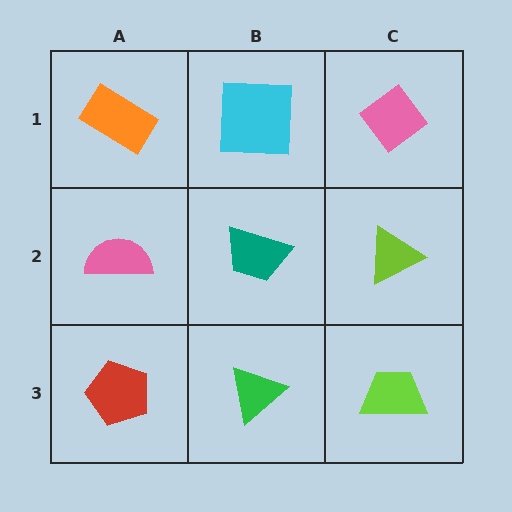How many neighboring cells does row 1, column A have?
2.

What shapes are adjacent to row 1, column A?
A pink semicircle (row 2, column A), a cyan square (row 1, column B).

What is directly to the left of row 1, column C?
A cyan square.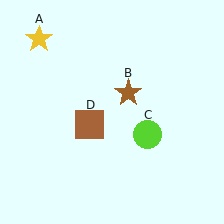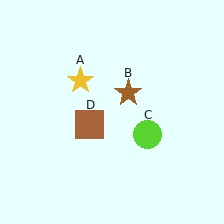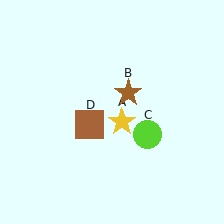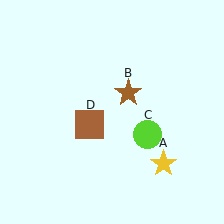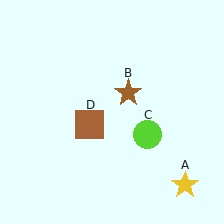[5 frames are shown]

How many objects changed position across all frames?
1 object changed position: yellow star (object A).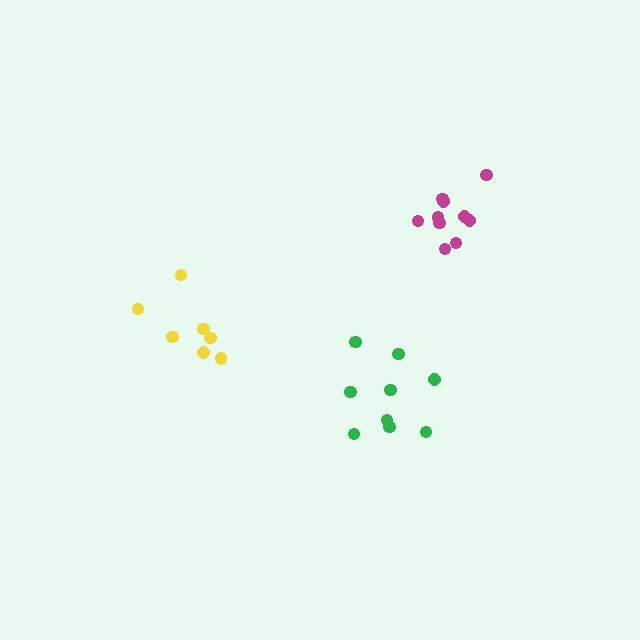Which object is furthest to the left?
The yellow cluster is leftmost.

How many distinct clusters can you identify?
There are 3 distinct clusters.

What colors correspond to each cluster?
The clusters are colored: yellow, green, magenta.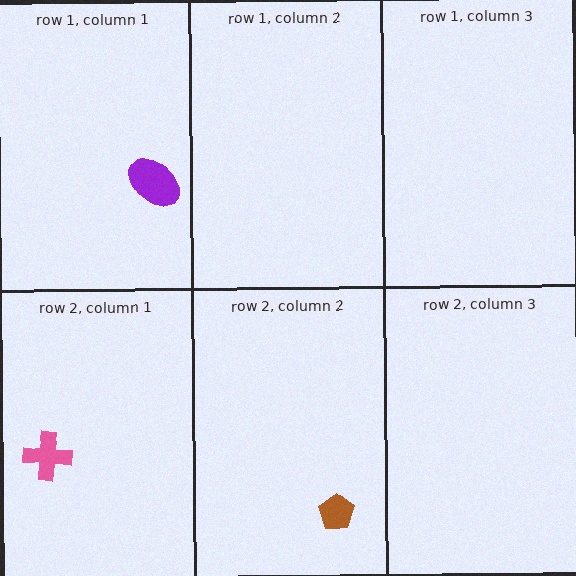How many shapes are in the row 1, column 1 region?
1.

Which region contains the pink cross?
The row 2, column 1 region.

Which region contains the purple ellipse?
The row 1, column 1 region.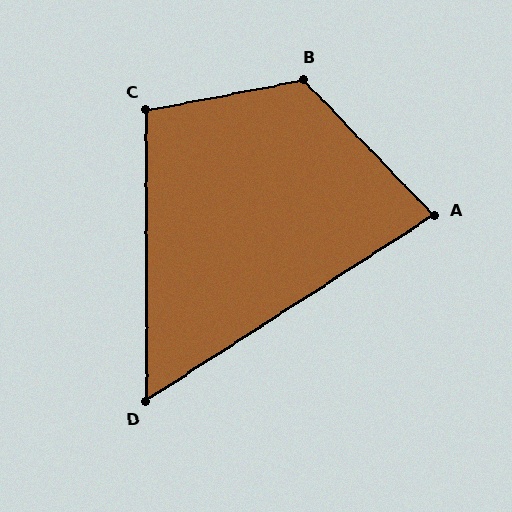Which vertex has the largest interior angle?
B, at approximately 123 degrees.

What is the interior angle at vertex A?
Approximately 79 degrees (acute).